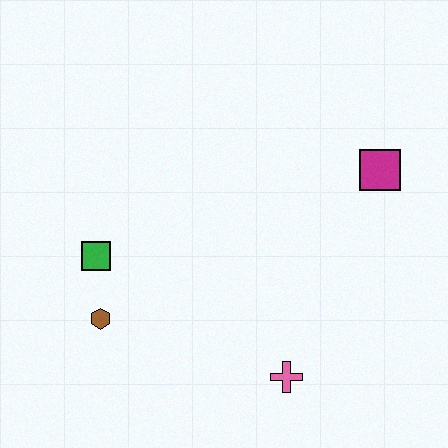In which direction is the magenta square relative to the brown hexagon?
The magenta square is to the right of the brown hexagon.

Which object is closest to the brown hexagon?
The green square is closest to the brown hexagon.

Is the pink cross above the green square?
No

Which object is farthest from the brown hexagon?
The magenta square is farthest from the brown hexagon.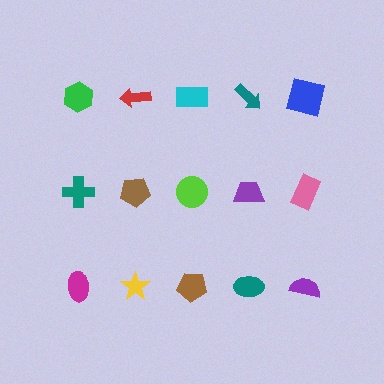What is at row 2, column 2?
A brown pentagon.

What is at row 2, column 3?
A lime circle.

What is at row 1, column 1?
A green hexagon.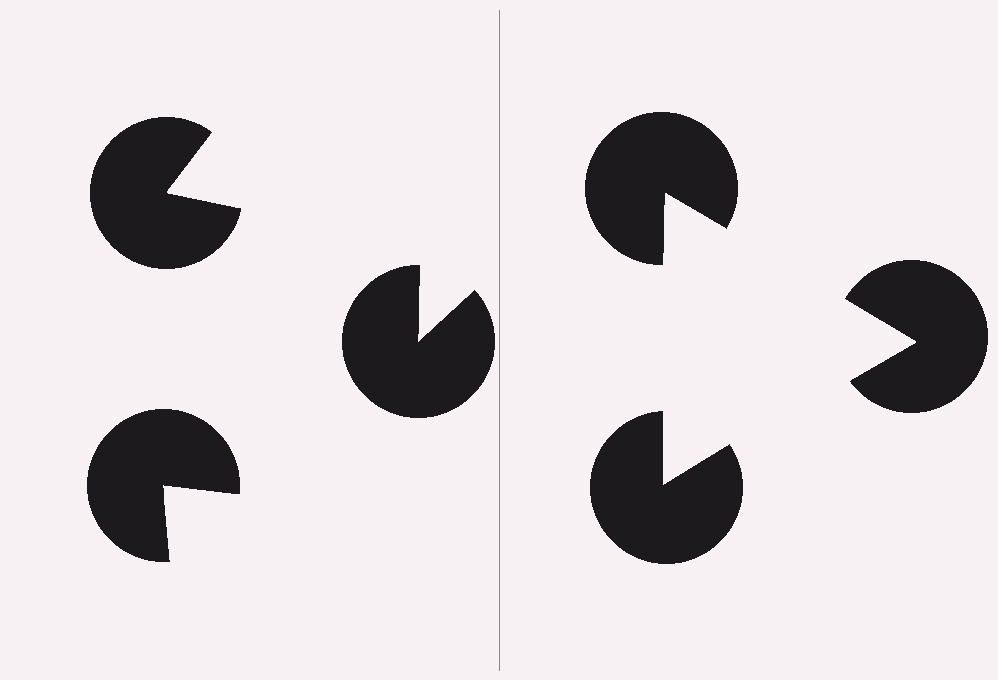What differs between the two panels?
The pac-man discs are positioned identically on both sides; only the wedge orientations differ. On the right they align to a triangle; on the left they are misaligned.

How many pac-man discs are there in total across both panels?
6 — 3 on each side.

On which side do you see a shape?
An illusory triangle appears on the right side. On the left side the wedge cuts are rotated, so no coherent shape forms.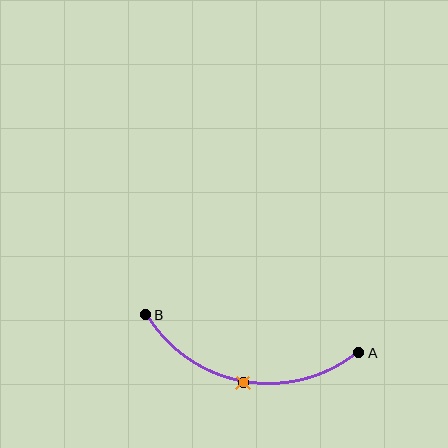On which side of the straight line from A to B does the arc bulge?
The arc bulges below the straight line connecting A and B.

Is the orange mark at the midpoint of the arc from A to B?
Yes. The orange mark lies on the arc at equal arc-length from both A and B — it is the arc midpoint.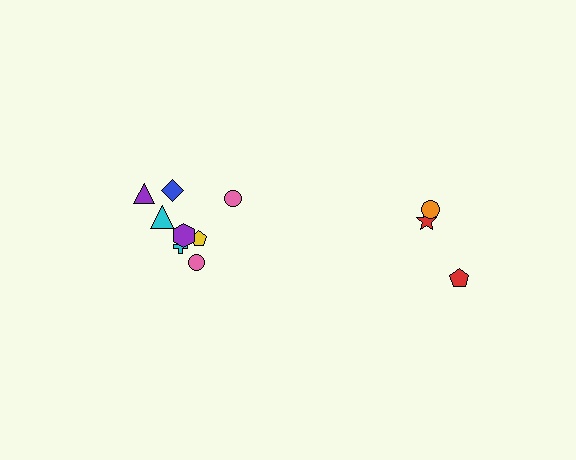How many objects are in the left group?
There are 8 objects.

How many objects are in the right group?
There are 3 objects.